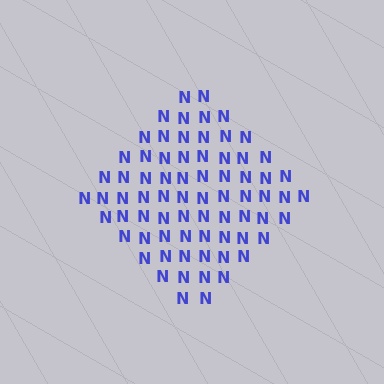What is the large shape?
The large shape is a diamond.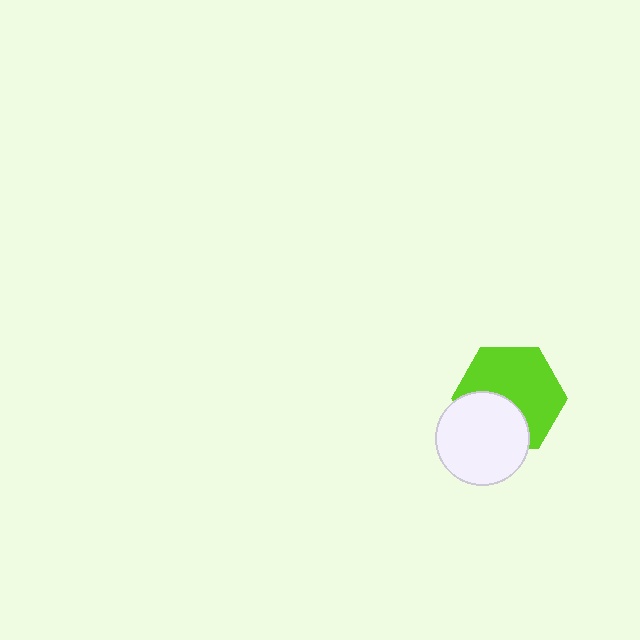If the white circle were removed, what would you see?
You would see the complete lime hexagon.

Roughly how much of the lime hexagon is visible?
About half of it is visible (roughly 64%).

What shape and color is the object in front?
The object in front is a white circle.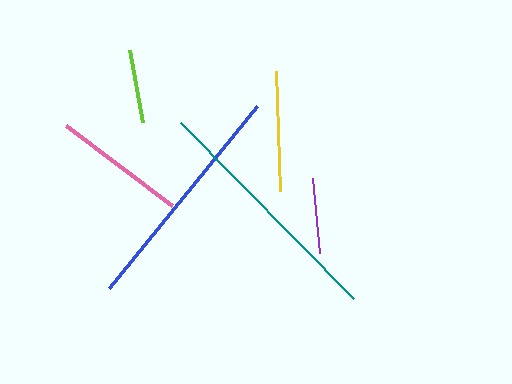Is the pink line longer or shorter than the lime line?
The pink line is longer than the lime line.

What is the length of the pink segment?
The pink segment is approximately 133 pixels long.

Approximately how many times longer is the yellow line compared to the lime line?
The yellow line is approximately 1.6 times the length of the lime line.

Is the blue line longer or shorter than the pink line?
The blue line is longer than the pink line.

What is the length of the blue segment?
The blue segment is approximately 235 pixels long.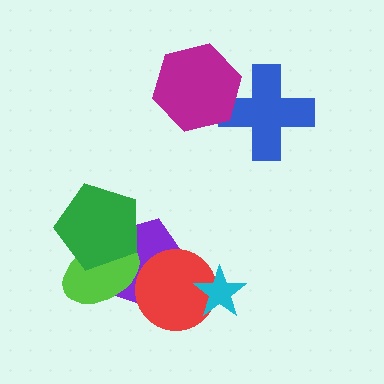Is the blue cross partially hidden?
Yes, it is partially covered by another shape.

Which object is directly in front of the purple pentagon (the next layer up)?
The red circle is directly in front of the purple pentagon.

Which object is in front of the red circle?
The cyan star is in front of the red circle.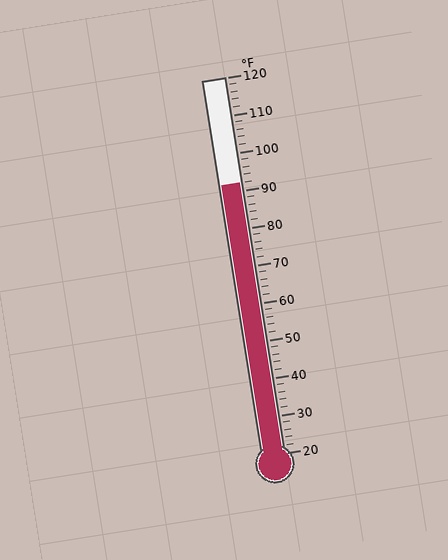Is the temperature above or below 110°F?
The temperature is below 110°F.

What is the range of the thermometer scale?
The thermometer scale ranges from 20°F to 120°F.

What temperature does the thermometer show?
The thermometer shows approximately 92°F.